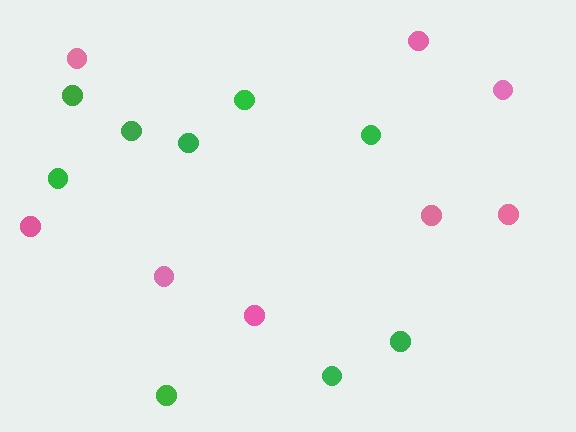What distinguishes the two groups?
There are 2 groups: one group of green circles (9) and one group of pink circles (8).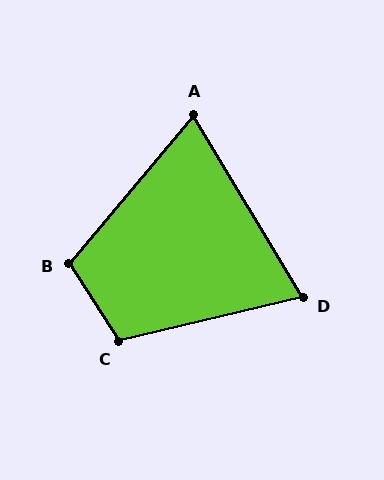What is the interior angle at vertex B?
Approximately 108 degrees (obtuse).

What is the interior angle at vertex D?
Approximately 72 degrees (acute).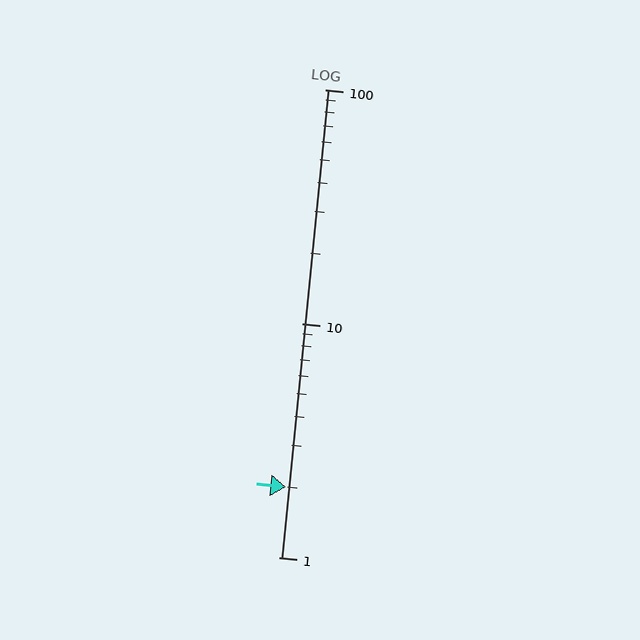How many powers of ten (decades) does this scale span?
The scale spans 2 decades, from 1 to 100.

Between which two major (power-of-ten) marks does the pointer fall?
The pointer is between 1 and 10.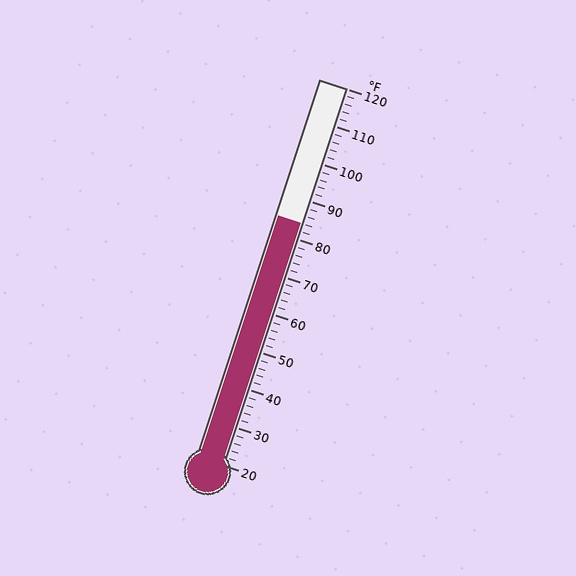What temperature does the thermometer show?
The thermometer shows approximately 84°F.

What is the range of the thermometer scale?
The thermometer scale ranges from 20°F to 120°F.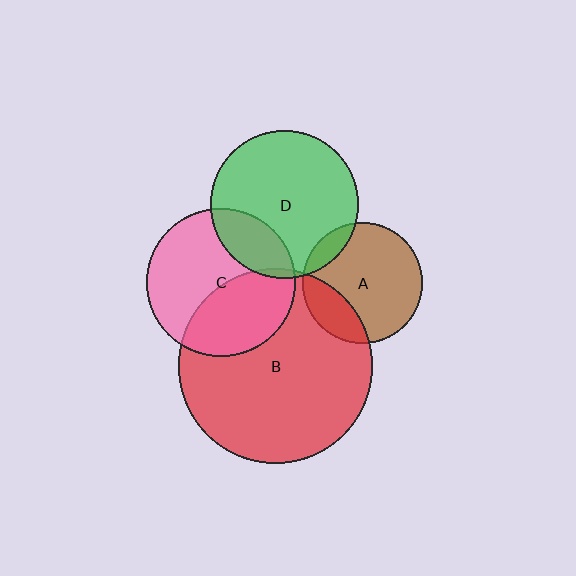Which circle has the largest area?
Circle B (red).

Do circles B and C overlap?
Yes.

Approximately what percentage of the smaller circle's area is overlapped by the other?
Approximately 40%.